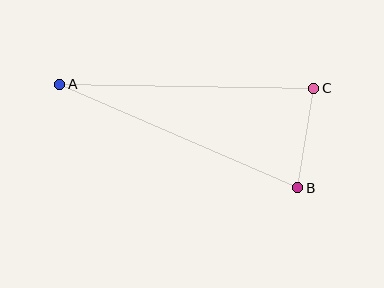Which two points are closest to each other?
Points B and C are closest to each other.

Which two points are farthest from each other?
Points A and B are farthest from each other.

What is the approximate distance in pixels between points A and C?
The distance between A and C is approximately 254 pixels.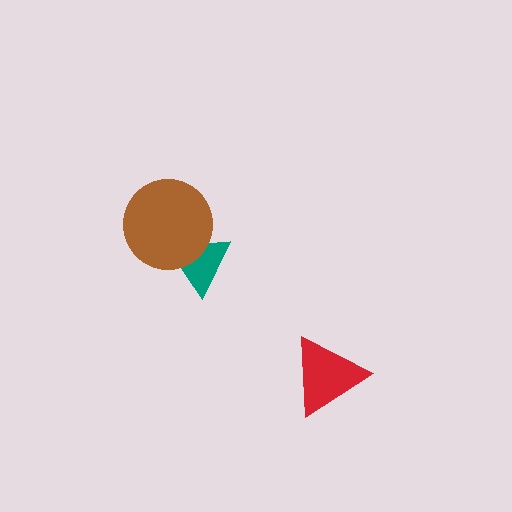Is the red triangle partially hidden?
No, no other shape covers it.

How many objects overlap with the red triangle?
0 objects overlap with the red triangle.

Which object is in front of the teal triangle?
The brown circle is in front of the teal triangle.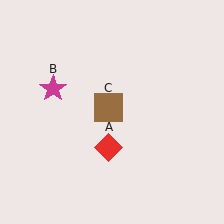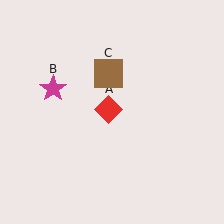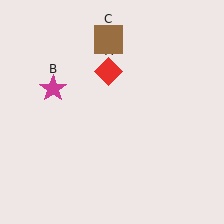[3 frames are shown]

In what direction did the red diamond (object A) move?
The red diamond (object A) moved up.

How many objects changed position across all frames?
2 objects changed position: red diamond (object A), brown square (object C).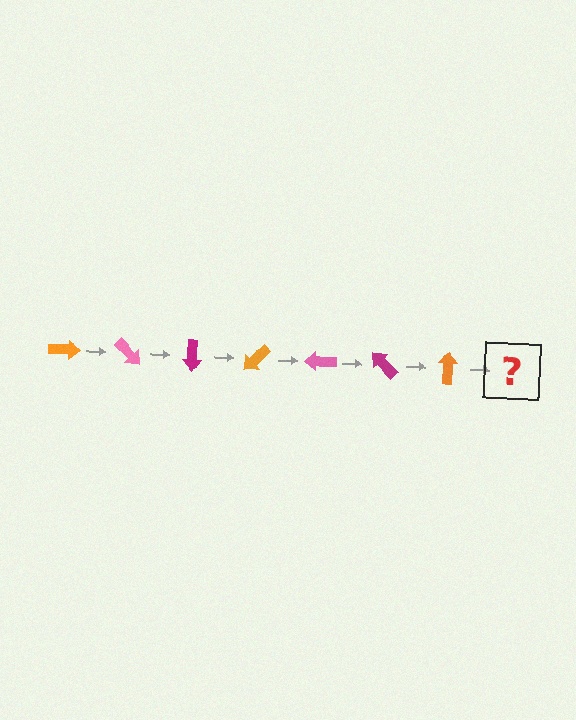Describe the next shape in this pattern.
It should be a pink arrow, rotated 315 degrees from the start.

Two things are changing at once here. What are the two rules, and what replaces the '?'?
The two rules are that it rotates 45 degrees each step and the color cycles through orange, pink, and magenta. The '?' should be a pink arrow, rotated 315 degrees from the start.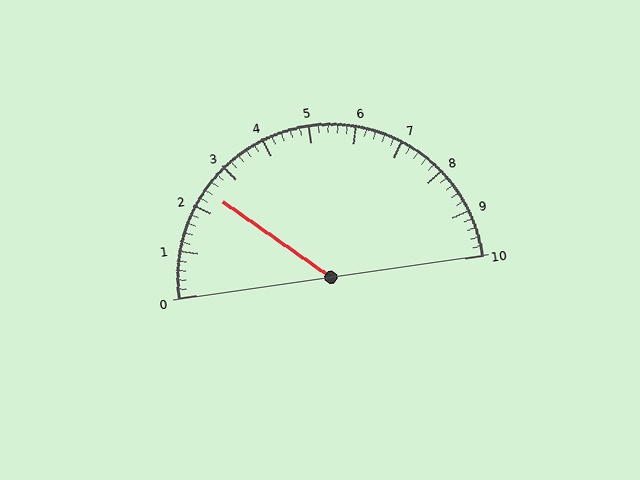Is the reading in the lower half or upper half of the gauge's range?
The reading is in the lower half of the range (0 to 10).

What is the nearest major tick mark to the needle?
The nearest major tick mark is 2.